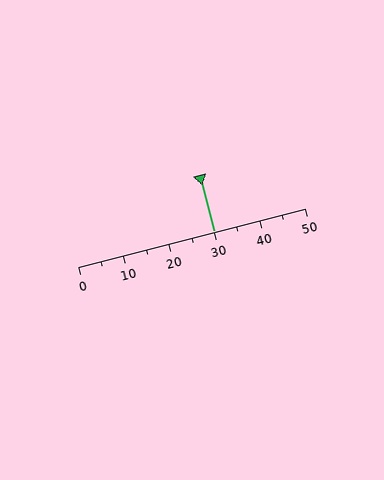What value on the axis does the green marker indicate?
The marker indicates approximately 30.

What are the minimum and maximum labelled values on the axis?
The axis runs from 0 to 50.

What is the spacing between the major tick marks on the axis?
The major ticks are spaced 10 apart.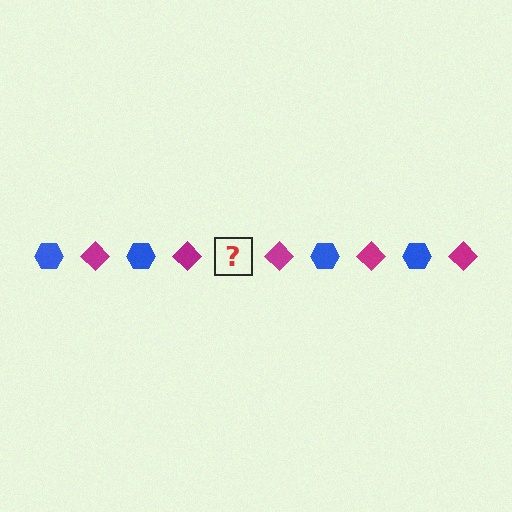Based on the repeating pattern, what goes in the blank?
The blank should be a blue hexagon.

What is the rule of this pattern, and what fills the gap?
The rule is that the pattern alternates between blue hexagon and magenta diamond. The gap should be filled with a blue hexagon.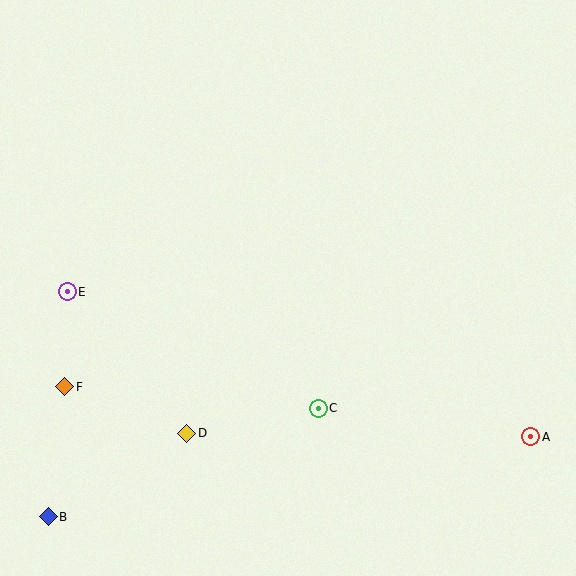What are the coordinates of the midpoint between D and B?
The midpoint between D and B is at (117, 475).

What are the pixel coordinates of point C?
Point C is at (318, 408).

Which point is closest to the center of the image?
Point C at (318, 408) is closest to the center.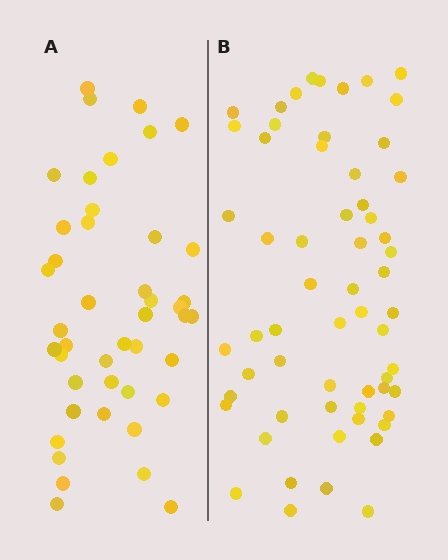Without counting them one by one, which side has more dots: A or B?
Region B (the right region) has more dots.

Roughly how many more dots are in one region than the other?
Region B has approximately 15 more dots than region A.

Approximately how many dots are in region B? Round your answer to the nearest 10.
About 60 dots.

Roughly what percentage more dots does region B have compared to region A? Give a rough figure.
About 35% more.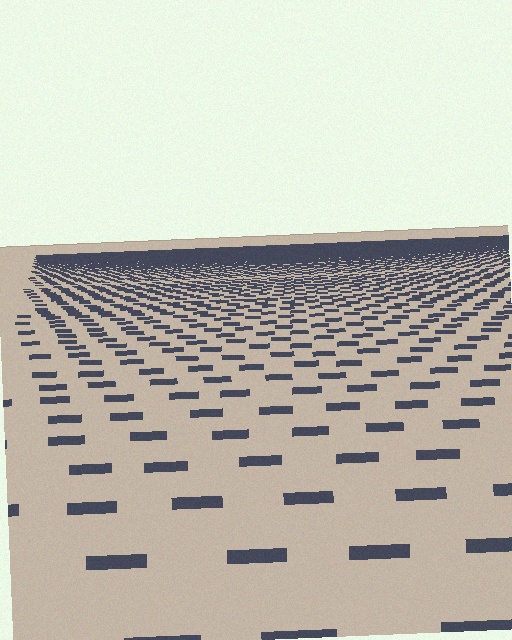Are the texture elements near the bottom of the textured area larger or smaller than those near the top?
Larger. Near the bottom, elements are closer to the viewer and appear at a bigger on-screen size.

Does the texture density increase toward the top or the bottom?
Density increases toward the top.